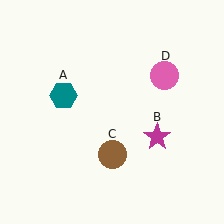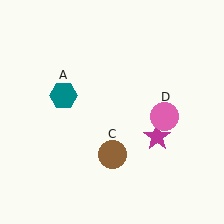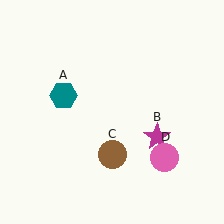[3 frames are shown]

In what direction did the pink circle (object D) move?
The pink circle (object D) moved down.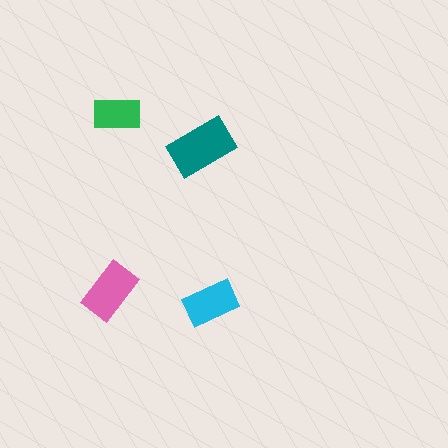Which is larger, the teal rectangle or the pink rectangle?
The teal one.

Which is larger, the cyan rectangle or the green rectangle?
The cyan one.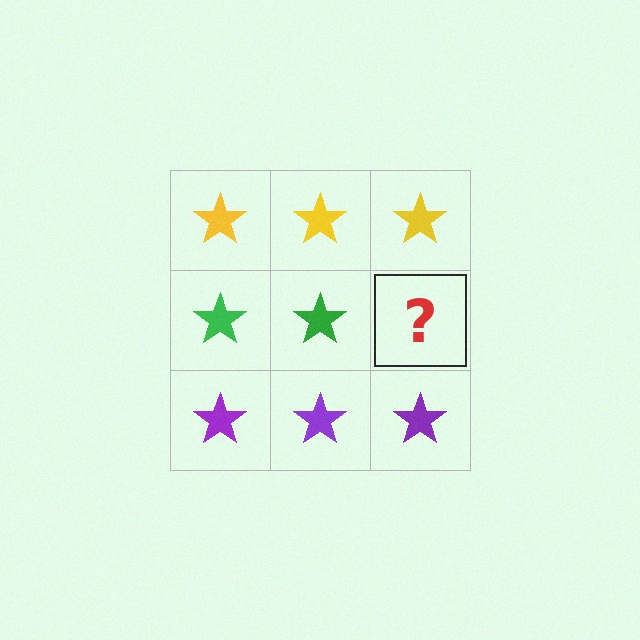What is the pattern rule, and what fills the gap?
The rule is that each row has a consistent color. The gap should be filled with a green star.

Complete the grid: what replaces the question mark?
The question mark should be replaced with a green star.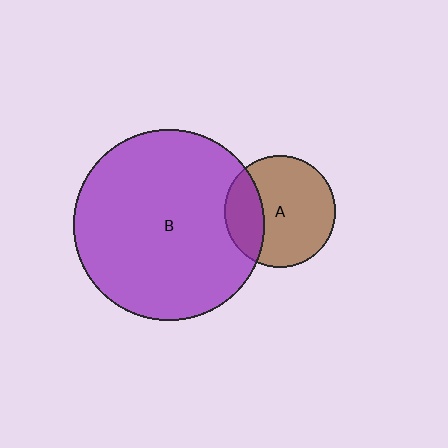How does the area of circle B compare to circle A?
Approximately 2.9 times.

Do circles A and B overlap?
Yes.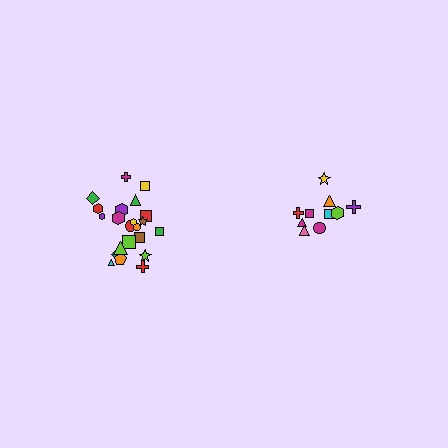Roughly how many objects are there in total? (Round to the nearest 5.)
Roughly 30 objects in total.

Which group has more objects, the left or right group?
The left group.